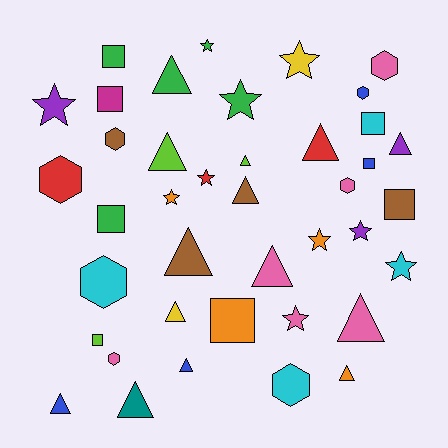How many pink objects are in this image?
There are 6 pink objects.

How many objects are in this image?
There are 40 objects.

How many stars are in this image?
There are 10 stars.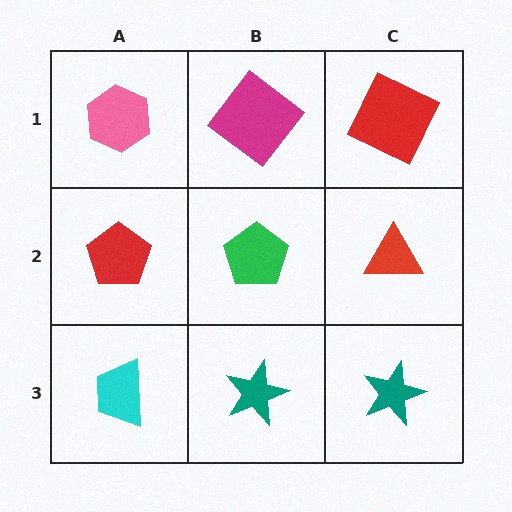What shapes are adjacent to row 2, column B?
A magenta diamond (row 1, column B), a teal star (row 3, column B), a red pentagon (row 2, column A), a red triangle (row 2, column C).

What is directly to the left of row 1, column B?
A pink hexagon.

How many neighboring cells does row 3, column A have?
2.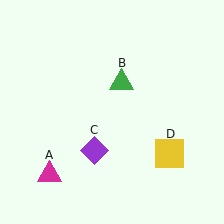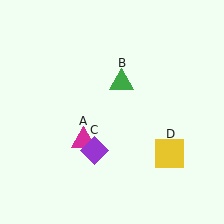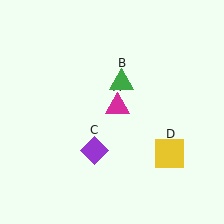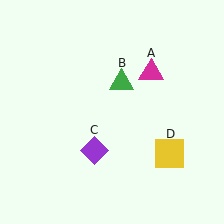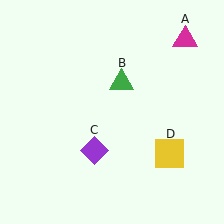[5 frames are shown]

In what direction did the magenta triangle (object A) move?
The magenta triangle (object A) moved up and to the right.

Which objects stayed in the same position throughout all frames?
Green triangle (object B) and purple diamond (object C) and yellow square (object D) remained stationary.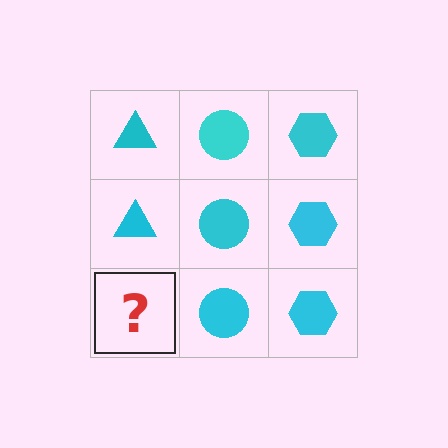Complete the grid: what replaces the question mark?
The question mark should be replaced with a cyan triangle.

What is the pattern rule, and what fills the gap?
The rule is that each column has a consistent shape. The gap should be filled with a cyan triangle.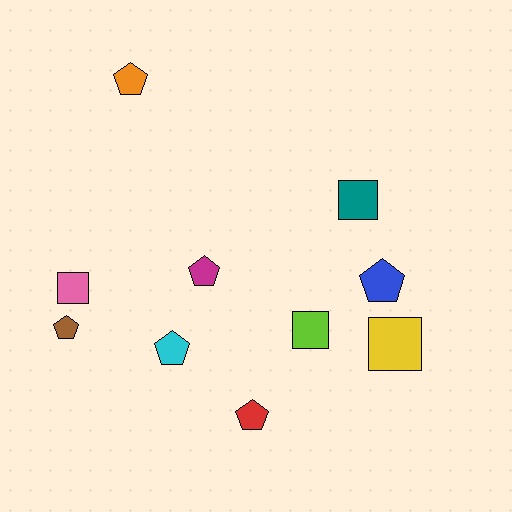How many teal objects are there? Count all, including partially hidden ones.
There is 1 teal object.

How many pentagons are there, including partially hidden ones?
There are 6 pentagons.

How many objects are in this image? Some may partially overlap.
There are 10 objects.